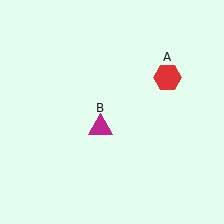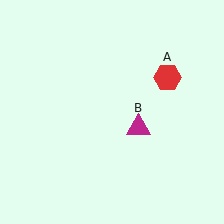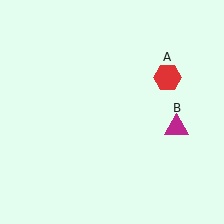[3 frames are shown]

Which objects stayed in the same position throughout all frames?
Red hexagon (object A) remained stationary.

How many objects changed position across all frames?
1 object changed position: magenta triangle (object B).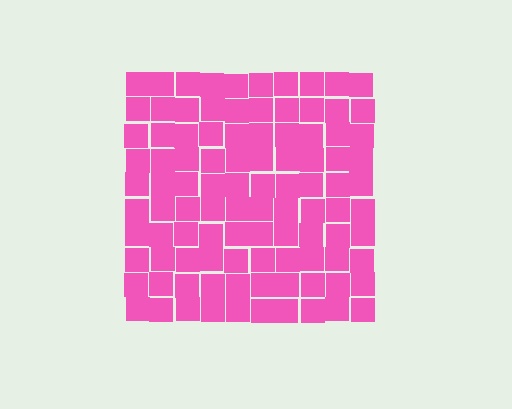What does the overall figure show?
The overall figure shows a square.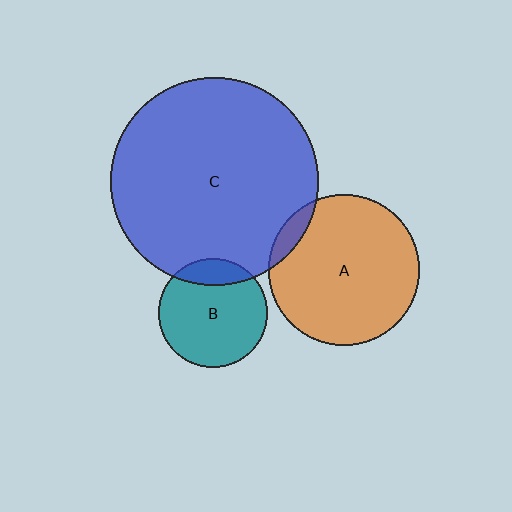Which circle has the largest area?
Circle C (blue).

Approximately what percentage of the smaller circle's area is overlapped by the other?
Approximately 15%.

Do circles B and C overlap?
Yes.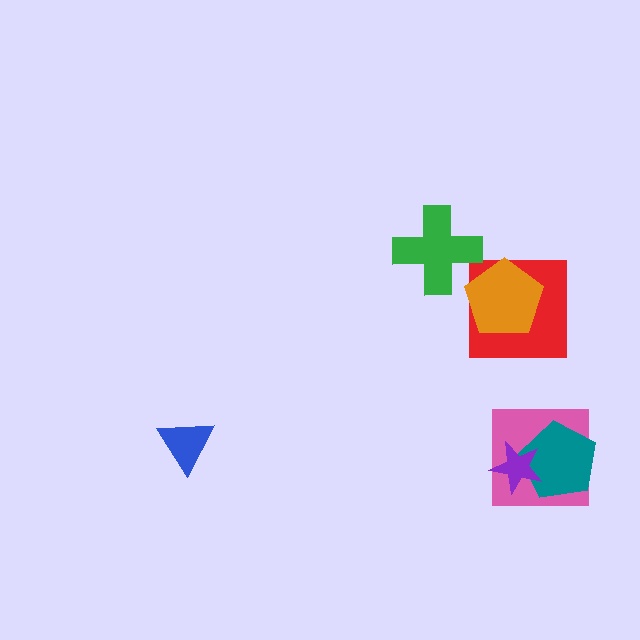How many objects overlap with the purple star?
2 objects overlap with the purple star.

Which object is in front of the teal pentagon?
The purple star is in front of the teal pentagon.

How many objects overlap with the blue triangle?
0 objects overlap with the blue triangle.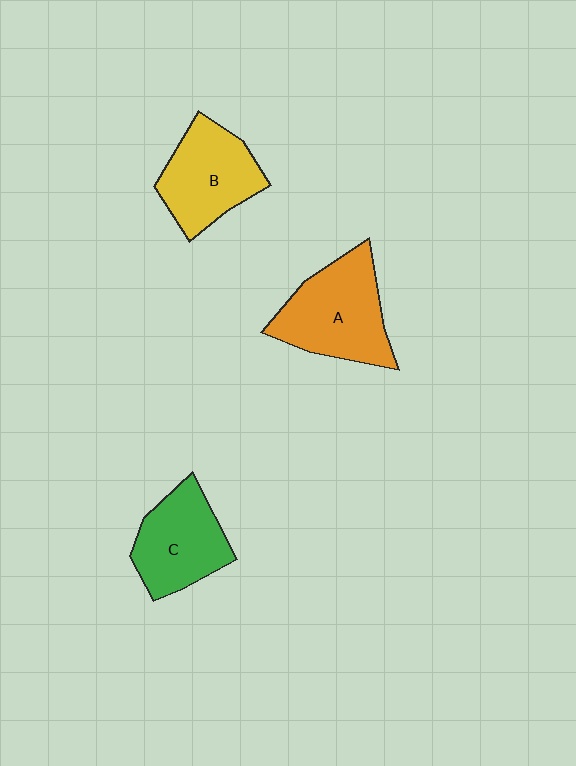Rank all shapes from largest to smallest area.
From largest to smallest: A (orange), B (yellow), C (green).